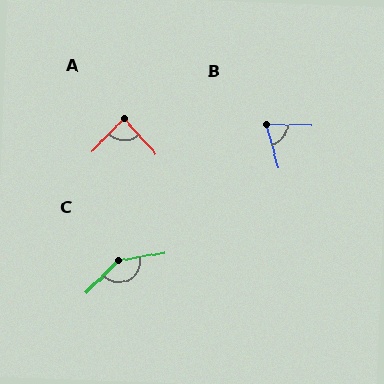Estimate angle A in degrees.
Approximately 87 degrees.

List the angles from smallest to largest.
B (75°), A (87°), C (146°).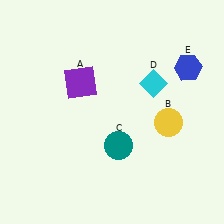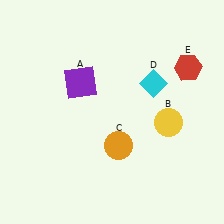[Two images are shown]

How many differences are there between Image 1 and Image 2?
There are 2 differences between the two images.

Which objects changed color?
C changed from teal to orange. E changed from blue to red.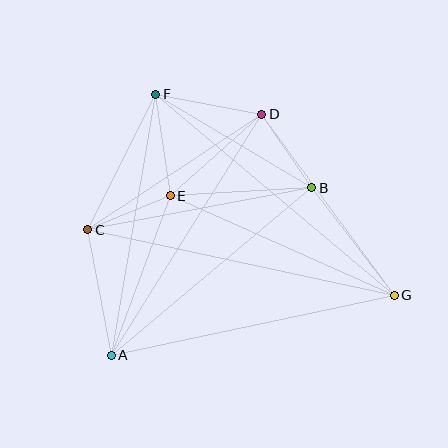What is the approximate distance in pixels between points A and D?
The distance between A and D is approximately 284 pixels.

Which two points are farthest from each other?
Points C and G are farthest from each other.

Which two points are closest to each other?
Points B and D are closest to each other.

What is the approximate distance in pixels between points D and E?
The distance between D and E is approximately 122 pixels.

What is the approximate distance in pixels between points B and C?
The distance between B and C is approximately 228 pixels.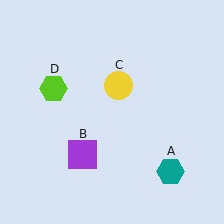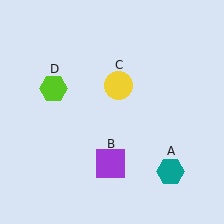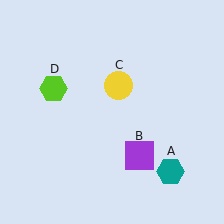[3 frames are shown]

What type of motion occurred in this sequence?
The purple square (object B) rotated counterclockwise around the center of the scene.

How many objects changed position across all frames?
1 object changed position: purple square (object B).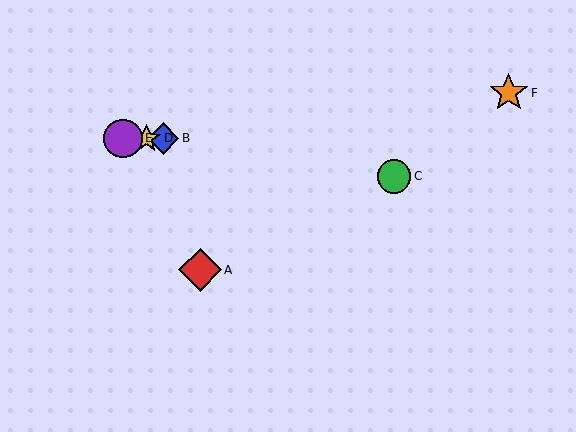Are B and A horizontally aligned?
No, B is at y≈138 and A is at y≈270.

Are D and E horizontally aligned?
Yes, both are at y≈138.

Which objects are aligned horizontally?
Objects B, D, E are aligned horizontally.